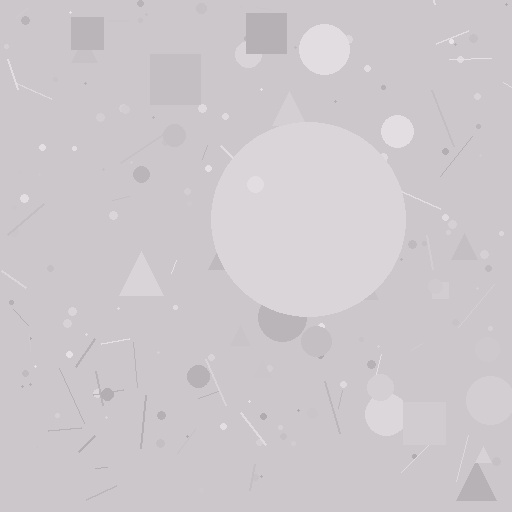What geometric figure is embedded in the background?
A circle is embedded in the background.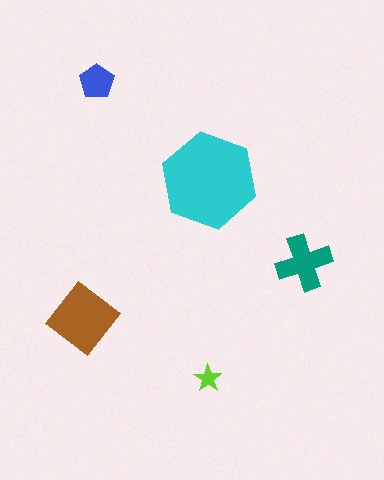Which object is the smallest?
The lime star.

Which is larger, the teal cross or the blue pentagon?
The teal cross.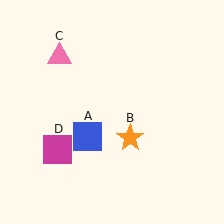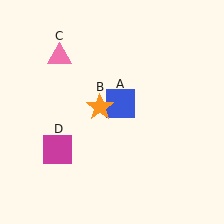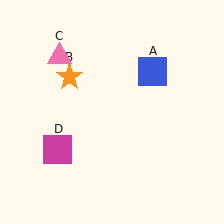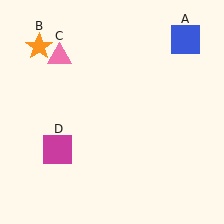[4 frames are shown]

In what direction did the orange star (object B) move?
The orange star (object B) moved up and to the left.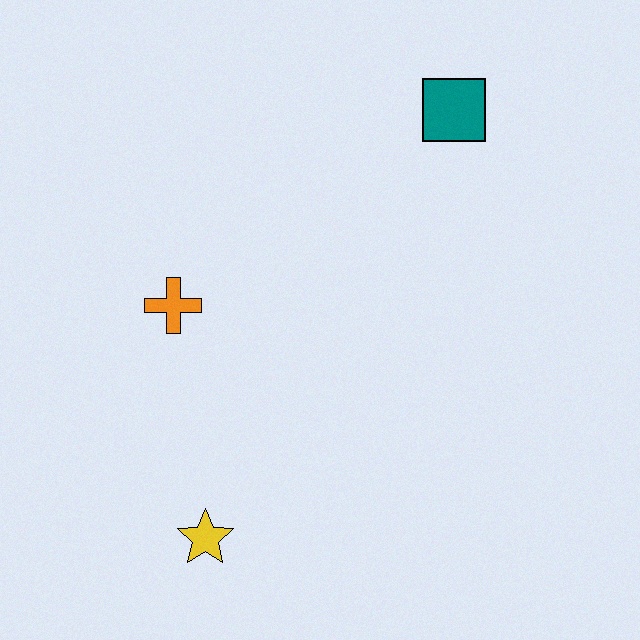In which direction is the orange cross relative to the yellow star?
The orange cross is above the yellow star.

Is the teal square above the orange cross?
Yes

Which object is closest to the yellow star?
The orange cross is closest to the yellow star.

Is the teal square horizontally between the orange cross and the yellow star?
No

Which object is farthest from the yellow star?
The teal square is farthest from the yellow star.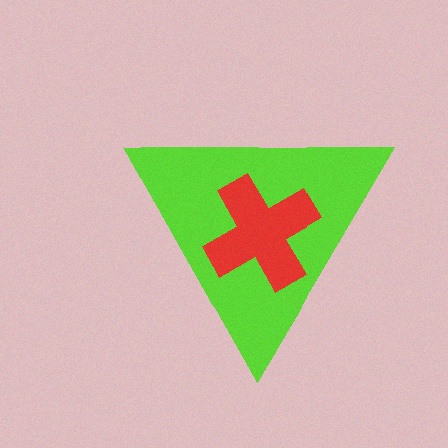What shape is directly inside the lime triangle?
The red cross.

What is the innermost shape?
The red cross.